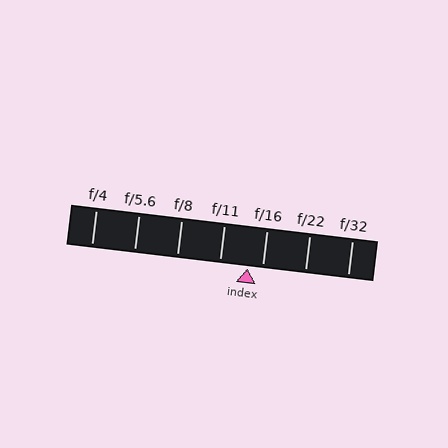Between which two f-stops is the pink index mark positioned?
The index mark is between f/11 and f/16.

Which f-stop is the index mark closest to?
The index mark is closest to f/16.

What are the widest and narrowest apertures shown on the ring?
The widest aperture shown is f/4 and the narrowest is f/32.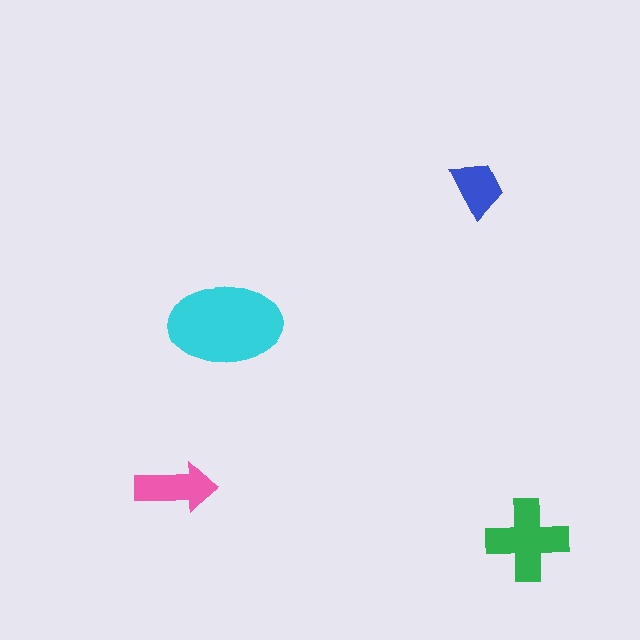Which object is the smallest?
The blue trapezoid.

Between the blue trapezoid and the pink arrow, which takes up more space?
The pink arrow.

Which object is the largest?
The cyan ellipse.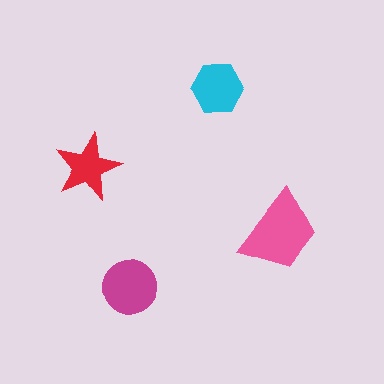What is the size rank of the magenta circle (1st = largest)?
2nd.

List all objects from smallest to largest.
The red star, the cyan hexagon, the magenta circle, the pink trapezoid.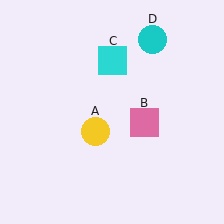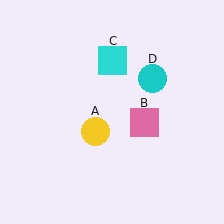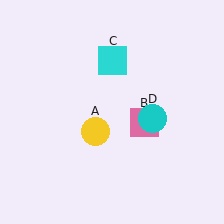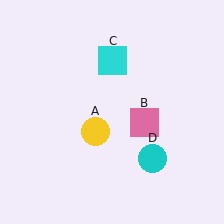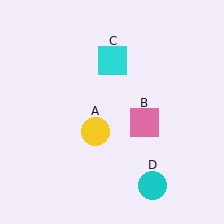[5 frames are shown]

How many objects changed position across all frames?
1 object changed position: cyan circle (object D).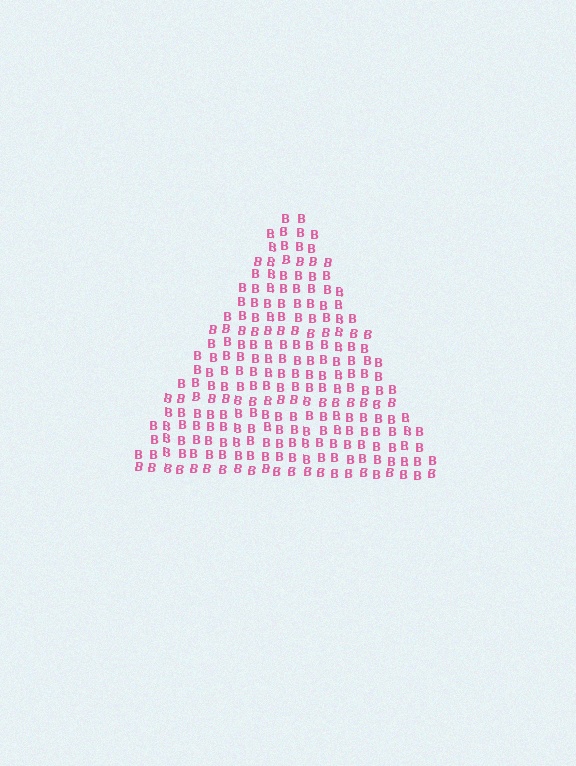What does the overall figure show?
The overall figure shows a triangle.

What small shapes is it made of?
It is made of small letter B's.